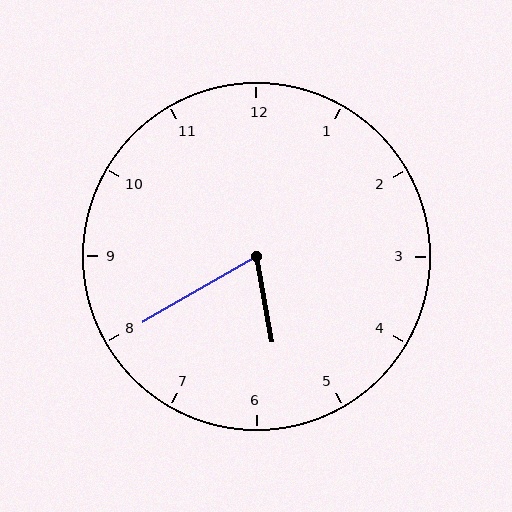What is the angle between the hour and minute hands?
Approximately 70 degrees.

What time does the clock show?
5:40.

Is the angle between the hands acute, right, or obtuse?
It is acute.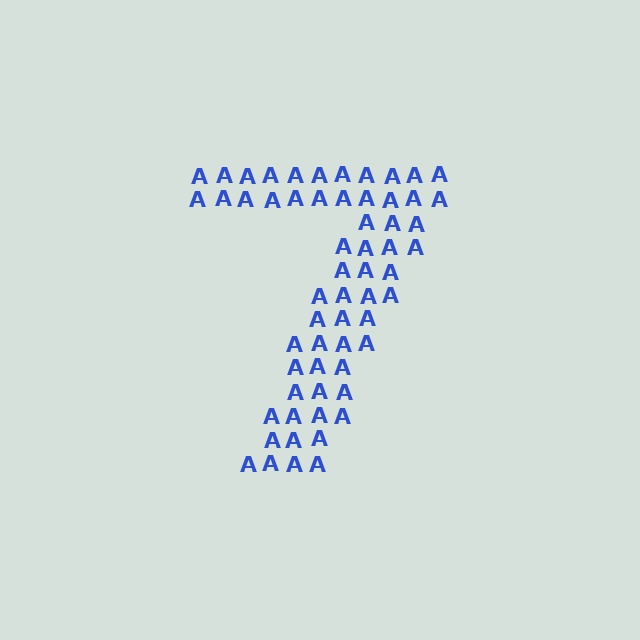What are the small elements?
The small elements are letter A's.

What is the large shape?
The large shape is the digit 7.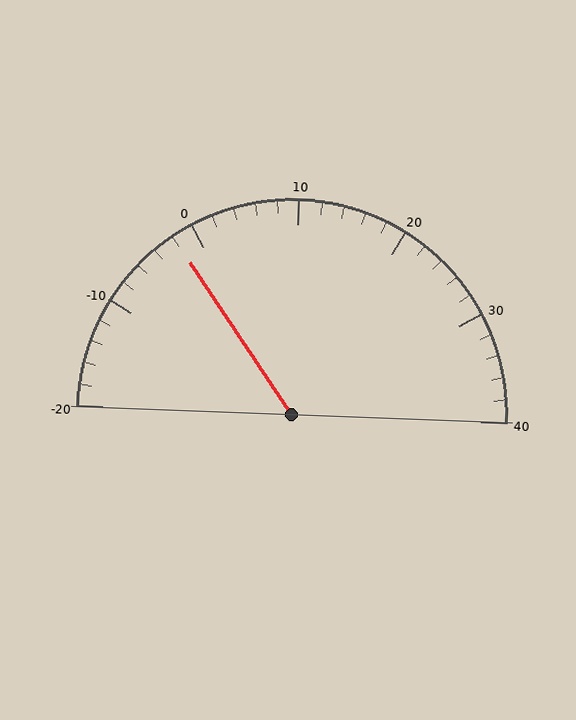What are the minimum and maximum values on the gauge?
The gauge ranges from -20 to 40.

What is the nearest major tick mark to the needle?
The nearest major tick mark is 0.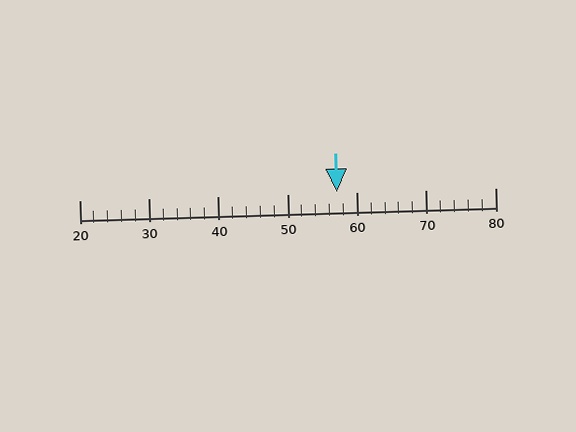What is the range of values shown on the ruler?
The ruler shows values from 20 to 80.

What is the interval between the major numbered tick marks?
The major tick marks are spaced 10 units apart.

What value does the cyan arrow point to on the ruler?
The cyan arrow points to approximately 57.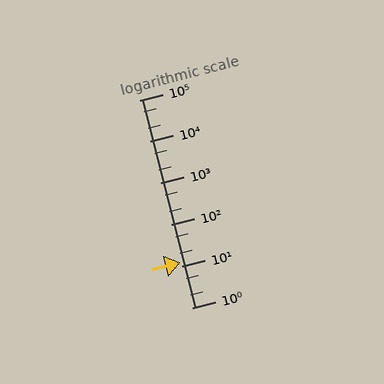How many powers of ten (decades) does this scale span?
The scale spans 5 decades, from 1 to 100000.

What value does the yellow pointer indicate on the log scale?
The pointer indicates approximately 12.